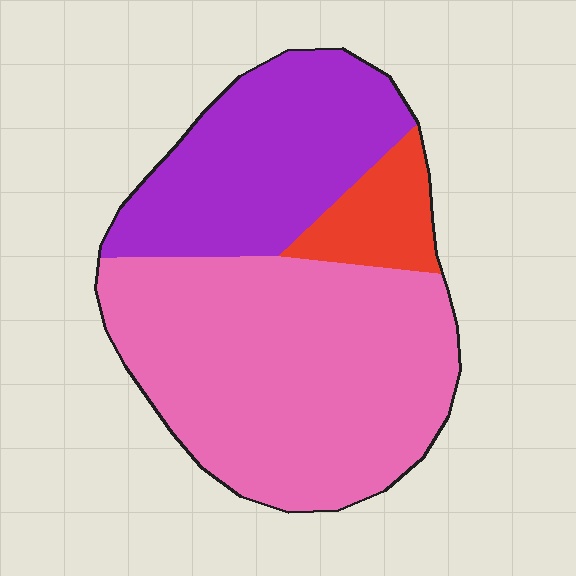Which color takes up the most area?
Pink, at roughly 60%.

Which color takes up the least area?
Red, at roughly 10%.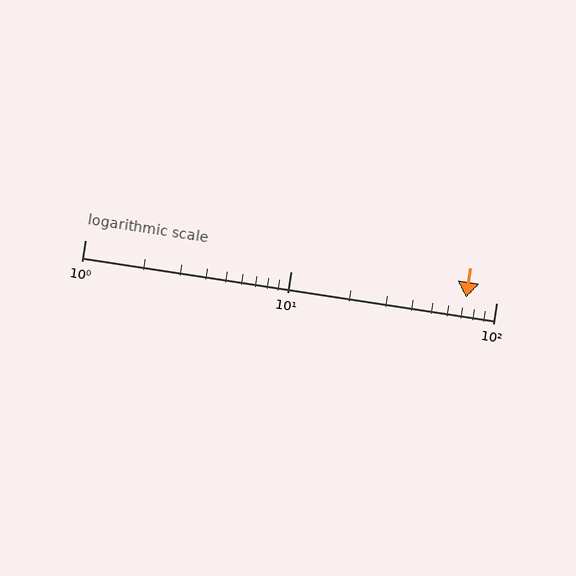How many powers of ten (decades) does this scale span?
The scale spans 2 decades, from 1 to 100.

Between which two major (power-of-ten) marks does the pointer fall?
The pointer is between 10 and 100.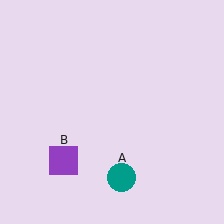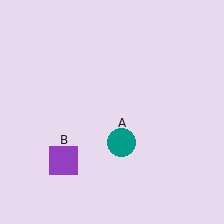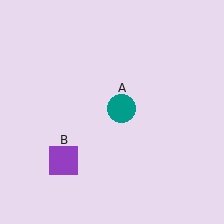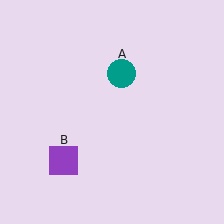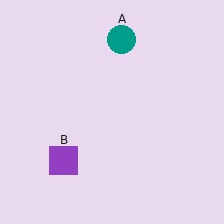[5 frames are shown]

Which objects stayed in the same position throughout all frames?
Purple square (object B) remained stationary.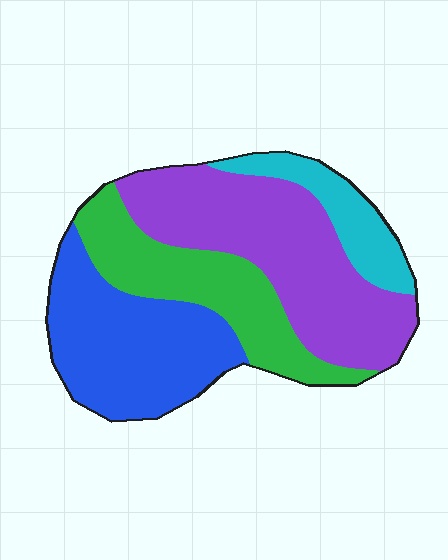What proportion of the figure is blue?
Blue covers 29% of the figure.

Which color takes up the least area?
Cyan, at roughly 10%.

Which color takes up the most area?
Purple, at roughly 35%.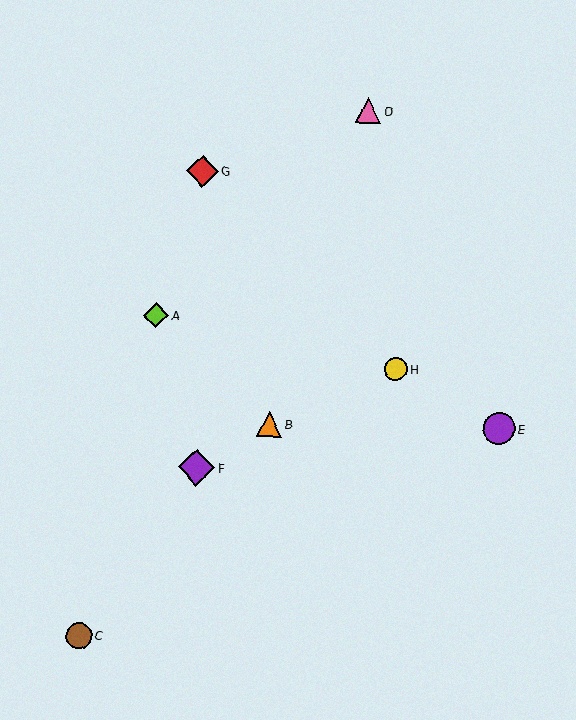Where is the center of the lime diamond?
The center of the lime diamond is at (156, 315).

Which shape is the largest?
The purple diamond (labeled F) is the largest.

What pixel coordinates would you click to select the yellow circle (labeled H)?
Click at (395, 369) to select the yellow circle H.